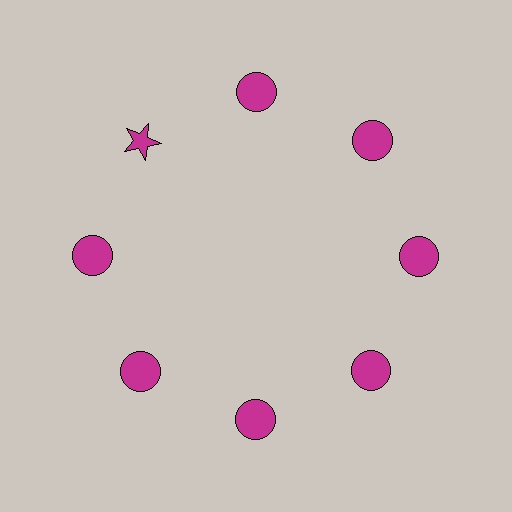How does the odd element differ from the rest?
It has a different shape: star instead of circle.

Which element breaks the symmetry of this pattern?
The magenta star at roughly the 10 o'clock position breaks the symmetry. All other shapes are magenta circles.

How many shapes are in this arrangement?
There are 8 shapes arranged in a ring pattern.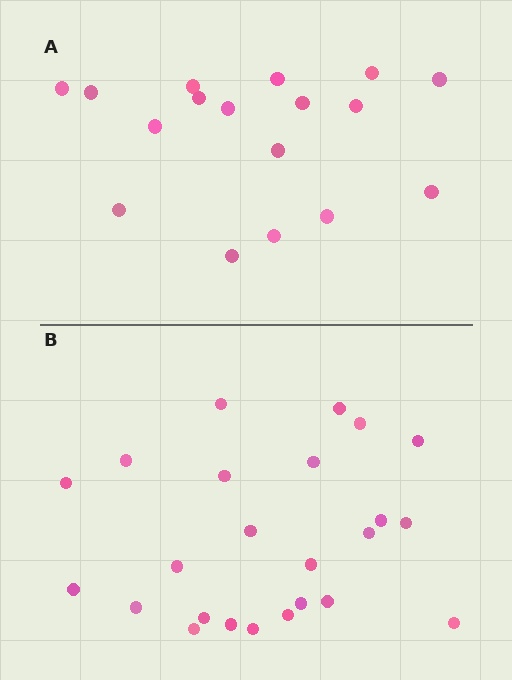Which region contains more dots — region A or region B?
Region B (the bottom region) has more dots.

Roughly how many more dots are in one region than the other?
Region B has roughly 8 or so more dots than region A.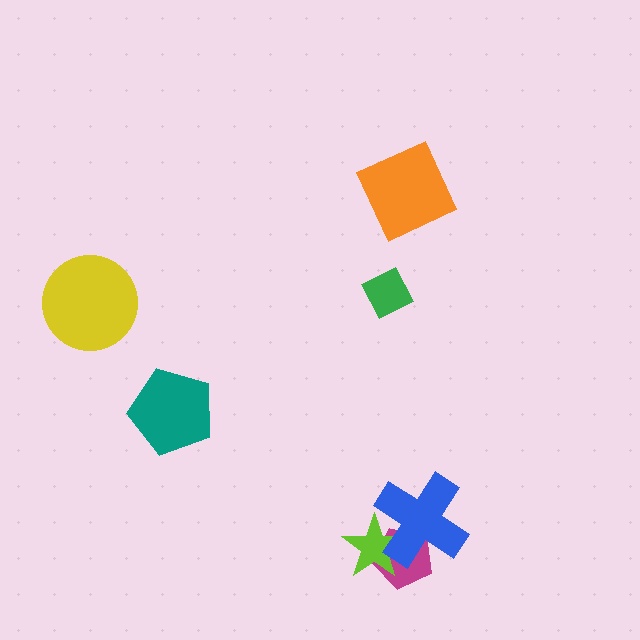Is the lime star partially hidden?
Yes, it is partially covered by another shape.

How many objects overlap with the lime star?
2 objects overlap with the lime star.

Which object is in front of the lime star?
The blue cross is in front of the lime star.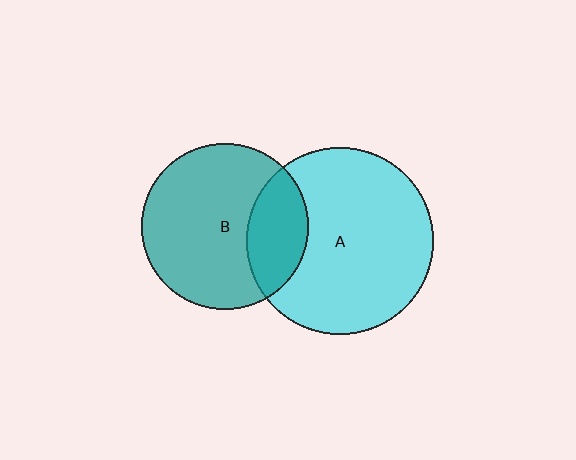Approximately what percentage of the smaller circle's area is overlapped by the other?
Approximately 25%.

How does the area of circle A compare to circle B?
Approximately 1.3 times.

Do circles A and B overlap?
Yes.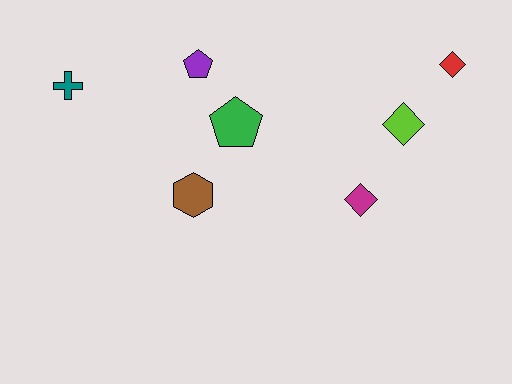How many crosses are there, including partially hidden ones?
There is 1 cross.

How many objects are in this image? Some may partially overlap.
There are 7 objects.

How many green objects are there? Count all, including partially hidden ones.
There is 1 green object.